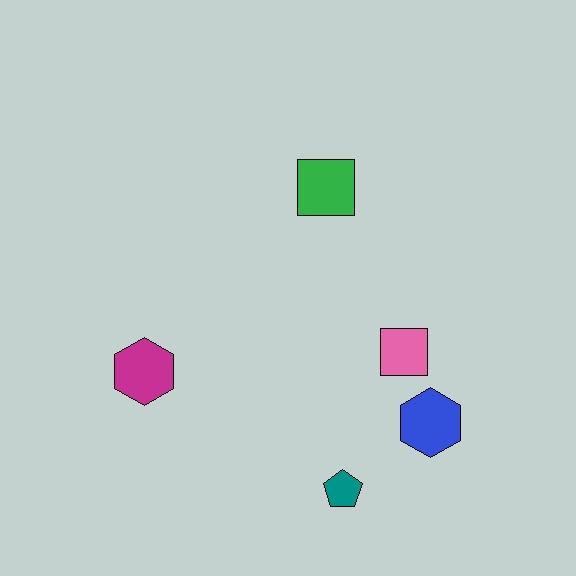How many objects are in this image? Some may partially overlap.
There are 5 objects.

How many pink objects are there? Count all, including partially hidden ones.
There is 1 pink object.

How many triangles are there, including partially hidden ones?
There are no triangles.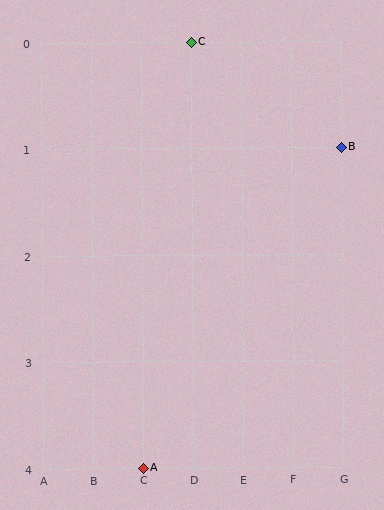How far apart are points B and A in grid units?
Points B and A are 4 columns and 3 rows apart (about 5.0 grid units diagonally).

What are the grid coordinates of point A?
Point A is at grid coordinates (C, 4).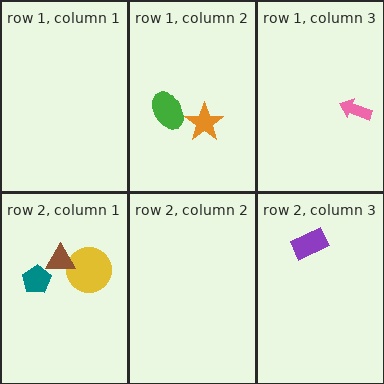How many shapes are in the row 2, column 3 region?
1.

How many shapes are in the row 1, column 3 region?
1.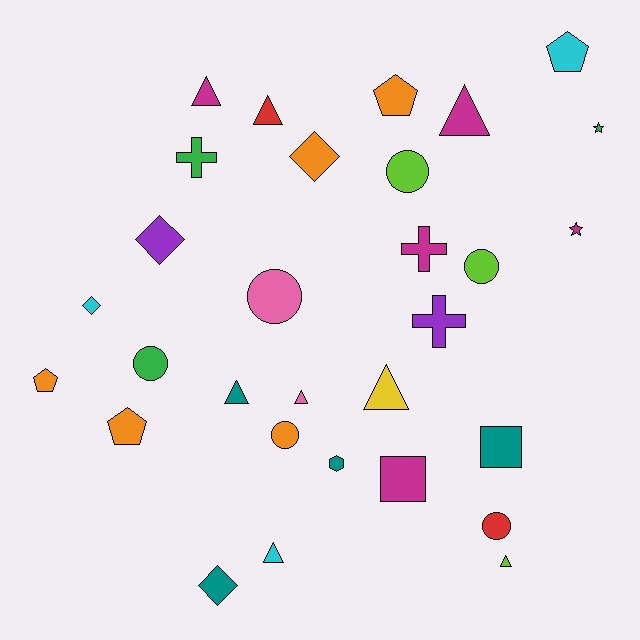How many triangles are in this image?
There are 8 triangles.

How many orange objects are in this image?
There are 5 orange objects.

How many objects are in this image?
There are 30 objects.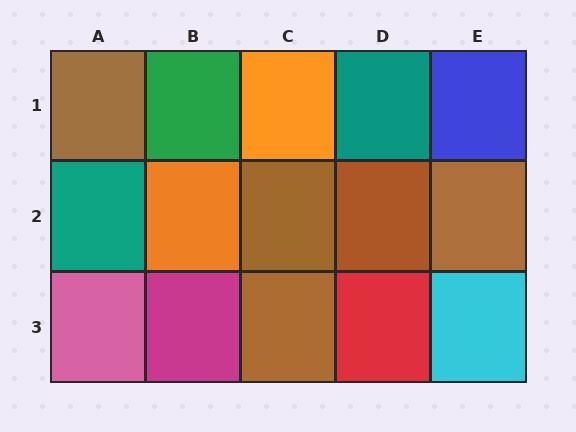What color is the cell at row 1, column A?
Brown.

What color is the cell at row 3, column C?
Brown.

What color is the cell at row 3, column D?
Red.